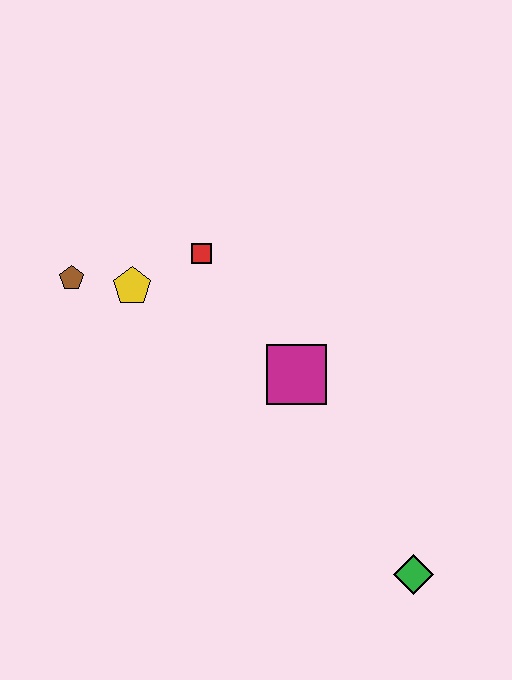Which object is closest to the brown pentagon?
The yellow pentagon is closest to the brown pentagon.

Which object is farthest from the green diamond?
The brown pentagon is farthest from the green diamond.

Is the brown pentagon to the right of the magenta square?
No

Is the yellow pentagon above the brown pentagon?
No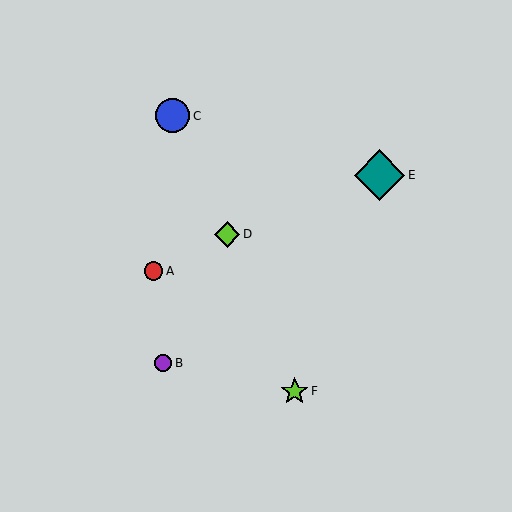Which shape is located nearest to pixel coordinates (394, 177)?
The teal diamond (labeled E) at (380, 175) is nearest to that location.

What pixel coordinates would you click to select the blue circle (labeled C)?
Click at (173, 116) to select the blue circle C.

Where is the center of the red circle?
The center of the red circle is at (153, 271).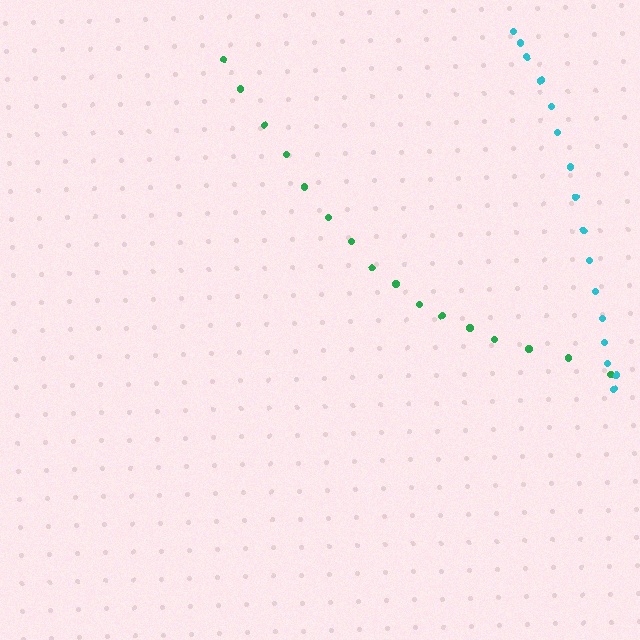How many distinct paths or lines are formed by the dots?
There are 2 distinct paths.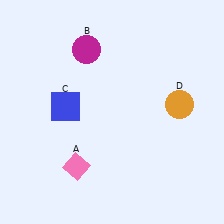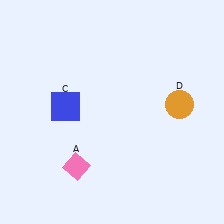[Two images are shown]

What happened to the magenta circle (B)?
The magenta circle (B) was removed in Image 2. It was in the top-left area of Image 1.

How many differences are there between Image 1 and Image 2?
There is 1 difference between the two images.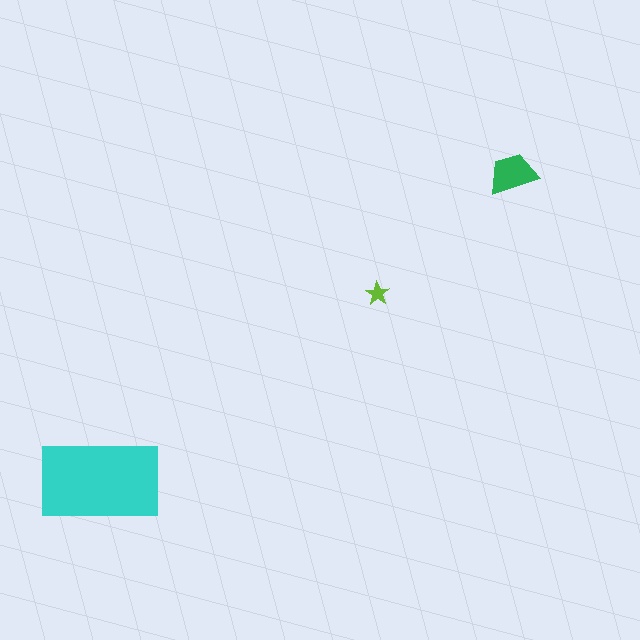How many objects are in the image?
There are 3 objects in the image.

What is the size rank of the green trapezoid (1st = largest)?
2nd.